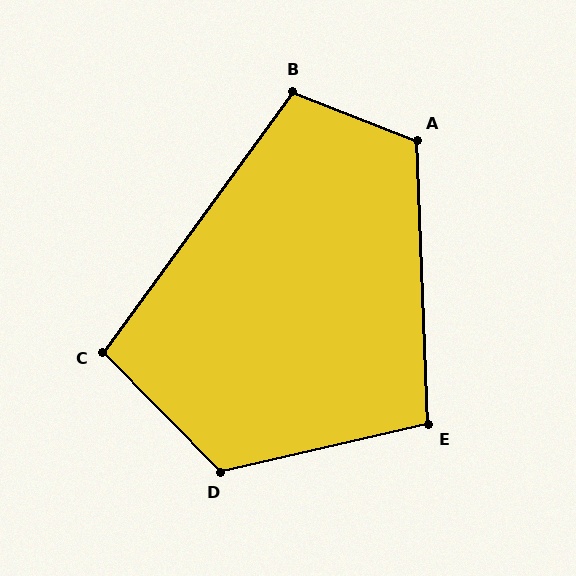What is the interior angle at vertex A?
Approximately 114 degrees (obtuse).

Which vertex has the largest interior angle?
D, at approximately 122 degrees.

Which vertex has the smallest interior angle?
C, at approximately 99 degrees.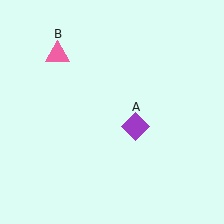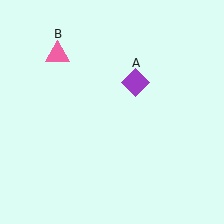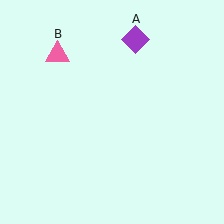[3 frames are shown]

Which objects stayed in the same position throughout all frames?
Pink triangle (object B) remained stationary.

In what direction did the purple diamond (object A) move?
The purple diamond (object A) moved up.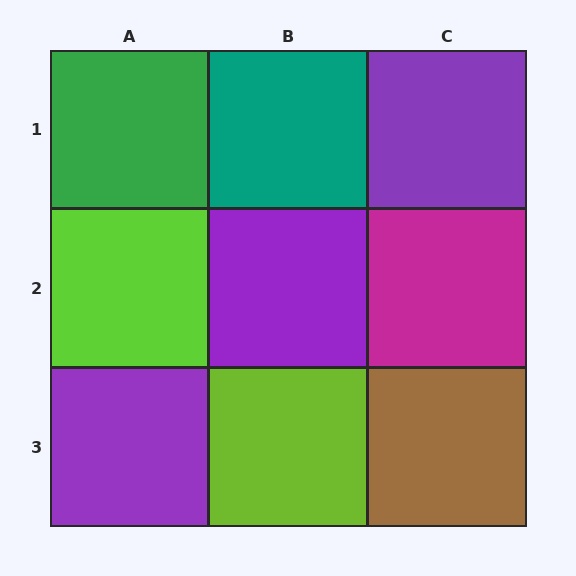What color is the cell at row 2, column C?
Magenta.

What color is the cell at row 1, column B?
Teal.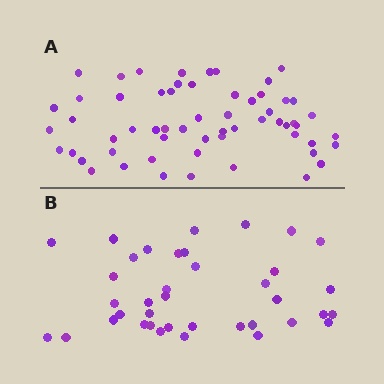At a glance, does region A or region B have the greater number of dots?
Region A (the top region) has more dots.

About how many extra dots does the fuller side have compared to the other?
Region A has approximately 20 more dots than region B.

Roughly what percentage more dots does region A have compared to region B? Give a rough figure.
About 55% more.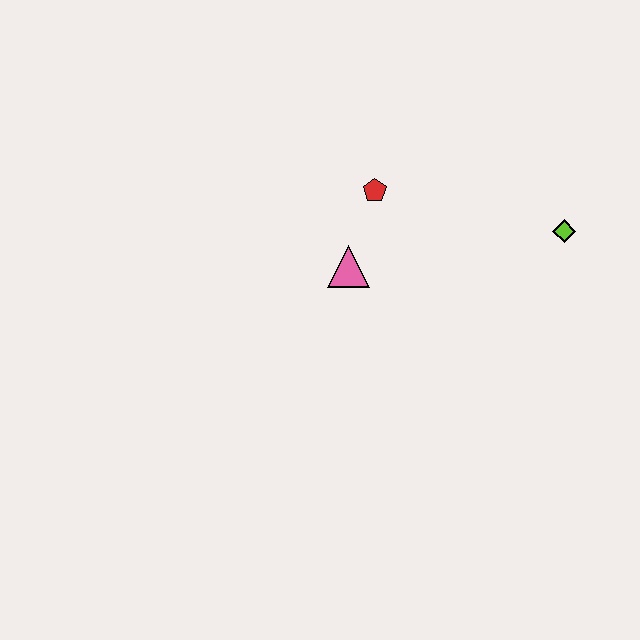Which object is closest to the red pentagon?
The pink triangle is closest to the red pentagon.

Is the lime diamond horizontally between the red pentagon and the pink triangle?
No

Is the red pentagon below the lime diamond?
No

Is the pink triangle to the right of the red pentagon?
No